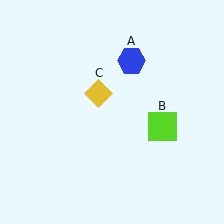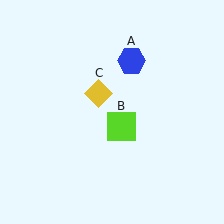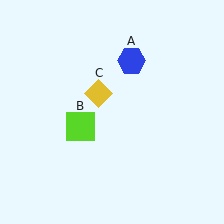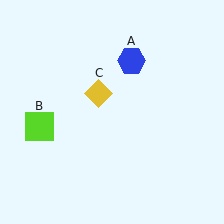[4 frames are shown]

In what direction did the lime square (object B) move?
The lime square (object B) moved left.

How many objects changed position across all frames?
1 object changed position: lime square (object B).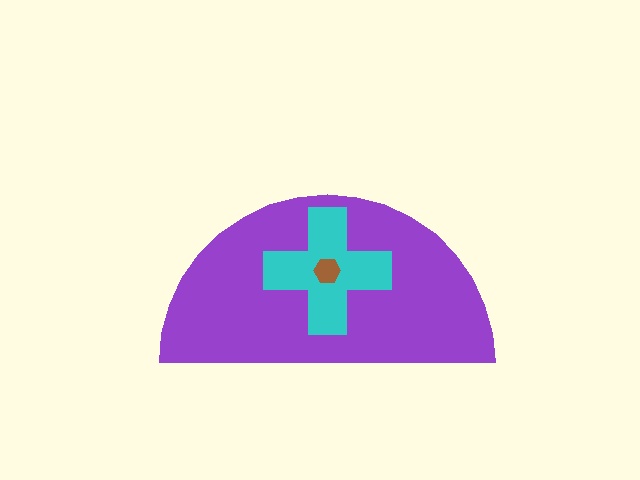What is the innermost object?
The brown hexagon.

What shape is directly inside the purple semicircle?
The cyan cross.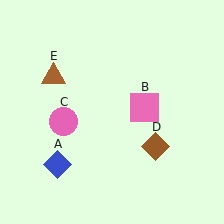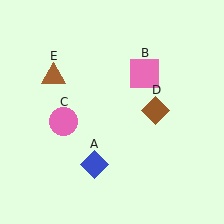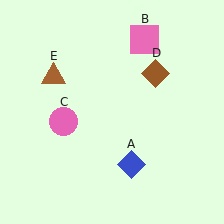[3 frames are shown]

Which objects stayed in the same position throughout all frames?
Pink circle (object C) and brown triangle (object E) remained stationary.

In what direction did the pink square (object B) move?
The pink square (object B) moved up.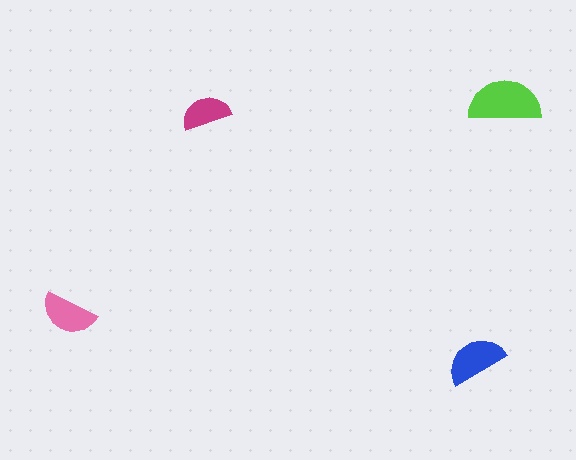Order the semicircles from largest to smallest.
the lime one, the blue one, the pink one, the magenta one.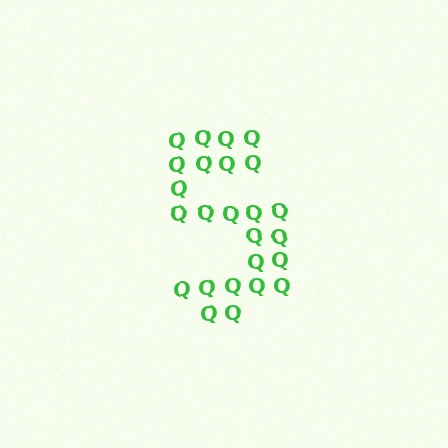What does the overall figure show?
The overall figure shows the digit 5.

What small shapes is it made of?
It is made of small letter Q's.